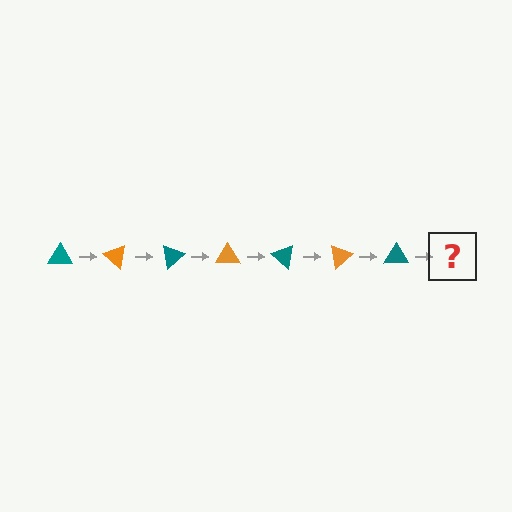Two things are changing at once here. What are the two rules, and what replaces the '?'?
The two rules are that it rotates 40 degrees each step and the color cycles through teal and orange. The '?' should be an orange triangle, rotated 280 degrees from the start.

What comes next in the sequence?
The next element should be an orange triangle, rotated 280 degrees from the start.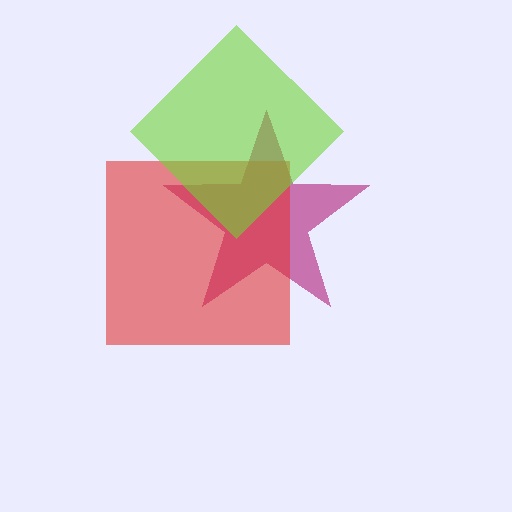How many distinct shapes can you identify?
There are 3 distinct shapes: a magenta star, a red square, a lime diamond.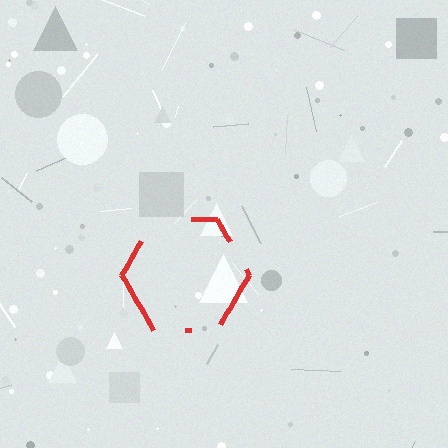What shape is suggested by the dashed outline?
The dashed outline suggests a hexagon.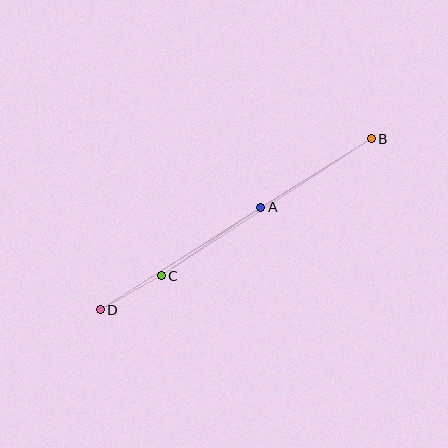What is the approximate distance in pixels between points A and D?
The distance between A and D is approximately 190 pixels.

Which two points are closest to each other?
Points C and D are closest to each other.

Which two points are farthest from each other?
Points B and D are farthest from each other.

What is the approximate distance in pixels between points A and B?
The distance between A and B is approximately 130 pixels.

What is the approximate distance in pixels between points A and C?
The distance between A and C is approximately 121 pixels.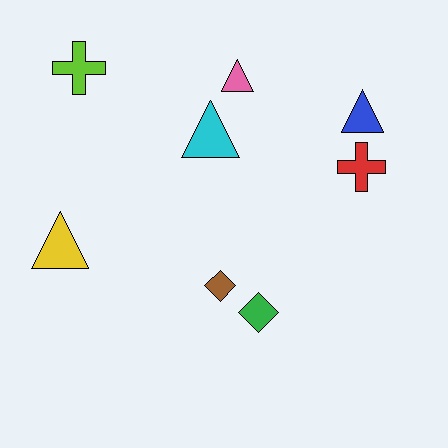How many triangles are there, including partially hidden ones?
There are 4 triangles.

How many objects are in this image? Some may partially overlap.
There are 8 objects.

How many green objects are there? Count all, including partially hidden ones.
There is 1 green object.